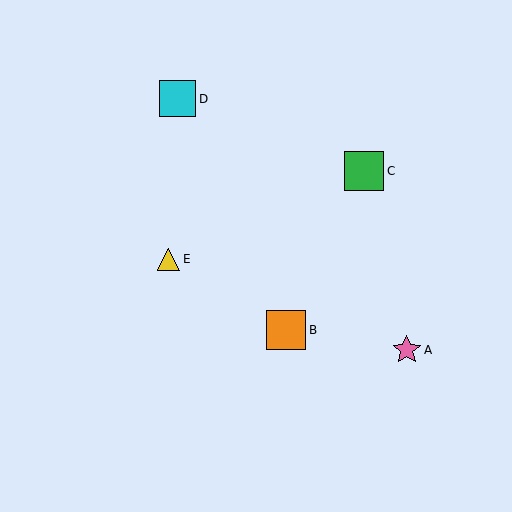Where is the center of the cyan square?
The center of the cyan square is at (178, 99).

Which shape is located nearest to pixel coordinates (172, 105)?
The cyan square (labeled D) at (178, 99) is nearest to that location.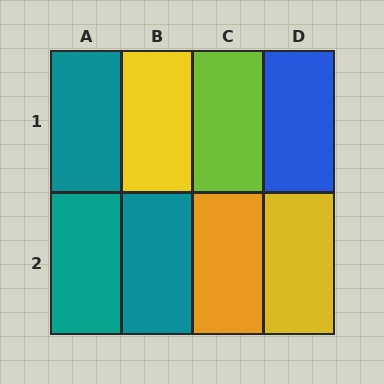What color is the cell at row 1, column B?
Yellow.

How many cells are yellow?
2 cells are yellow.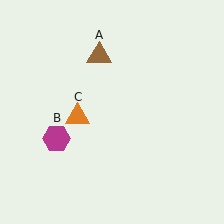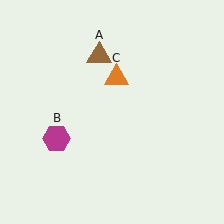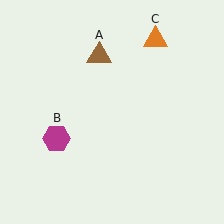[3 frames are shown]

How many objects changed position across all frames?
1 object changed position: orange triangle (object C).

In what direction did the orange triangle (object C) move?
The orange triangle (object C) moved up and to the right.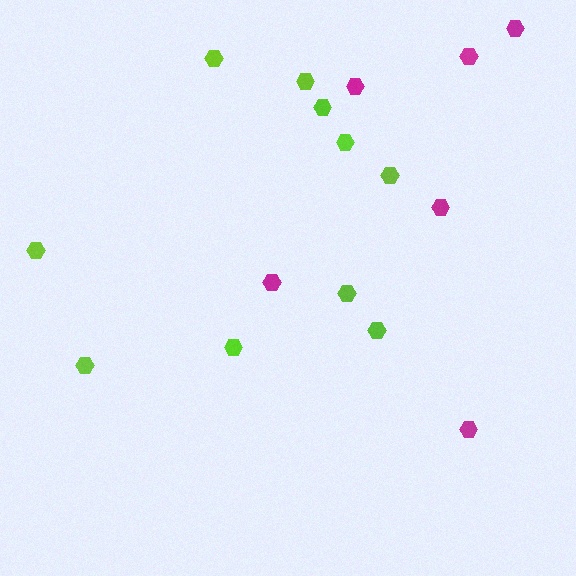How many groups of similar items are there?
There are 2 groups: one group of magenta hexagons (6) and one group of lime hexagons (10).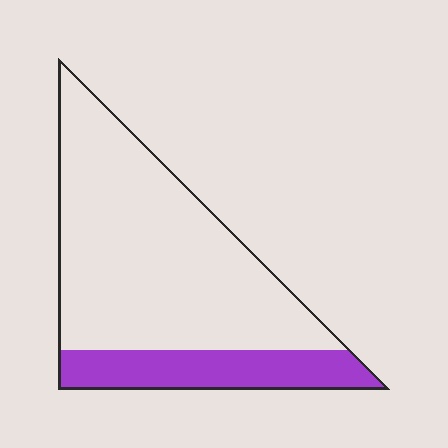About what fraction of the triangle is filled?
About one quarter (1/4).